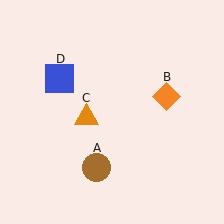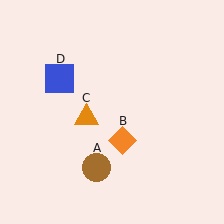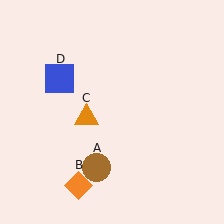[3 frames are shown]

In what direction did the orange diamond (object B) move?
The orange diamond (object B) moved down and to the left.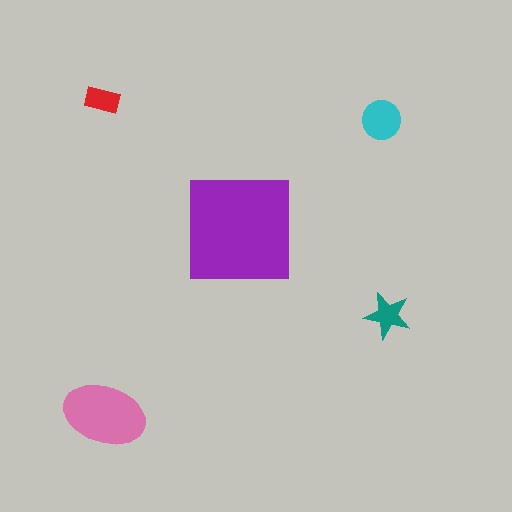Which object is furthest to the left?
The red rectangle is leftmost.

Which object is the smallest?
The red rectangle.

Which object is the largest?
The purple square.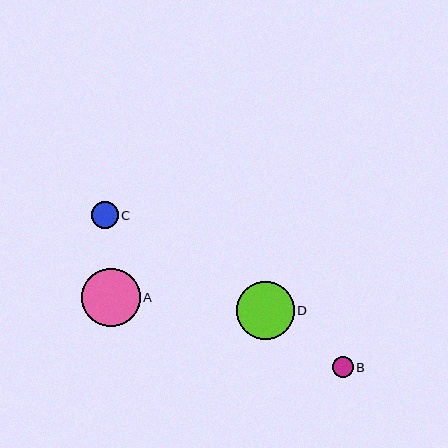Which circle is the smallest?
Circle B is the smallest with a size of approximately 21 pixels.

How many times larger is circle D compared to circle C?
Circle D is approximately 2.2 times the size of circle C.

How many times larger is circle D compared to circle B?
Circle D is approximately 2.8 times the size of circle B.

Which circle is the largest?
Circle A is the largest with a size of approximately 59 pixels.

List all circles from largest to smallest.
From largest to smallest: A, D, C, B.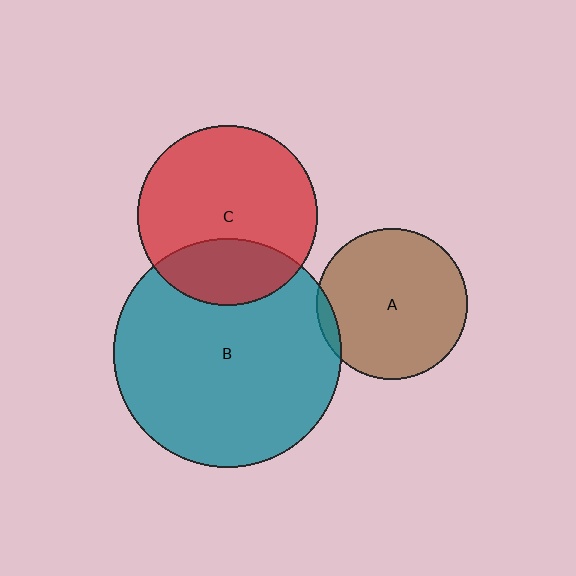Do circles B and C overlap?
Yes.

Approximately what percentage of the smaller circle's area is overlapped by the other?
Approximately 25%.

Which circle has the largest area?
Circle B (teal).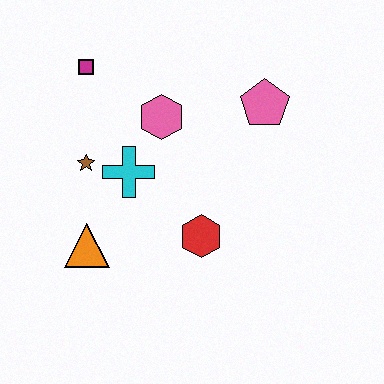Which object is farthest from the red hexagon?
The magenta square is farthest from the red hexagon.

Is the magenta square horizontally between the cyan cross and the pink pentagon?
No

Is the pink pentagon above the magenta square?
No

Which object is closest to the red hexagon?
The cyan cross is closest to the red hexagon.